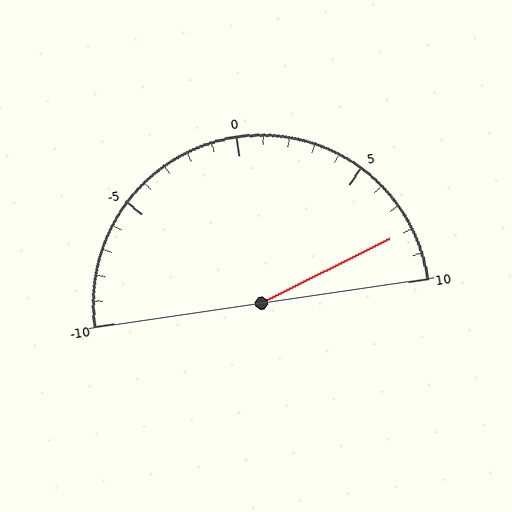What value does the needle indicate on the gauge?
The needle indicates approximately 8.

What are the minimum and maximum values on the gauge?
The gauge ranges from -10 to 10.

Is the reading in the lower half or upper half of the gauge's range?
The reading is in the upper half of the range (-10 to 10).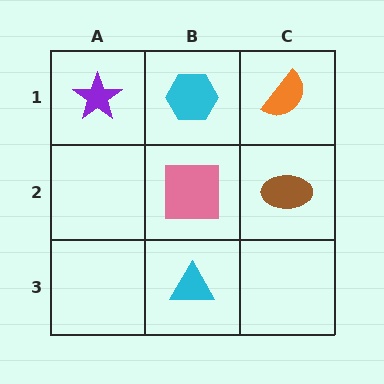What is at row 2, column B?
A pink square.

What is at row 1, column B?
A cyan hexagon.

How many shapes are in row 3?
1 shape.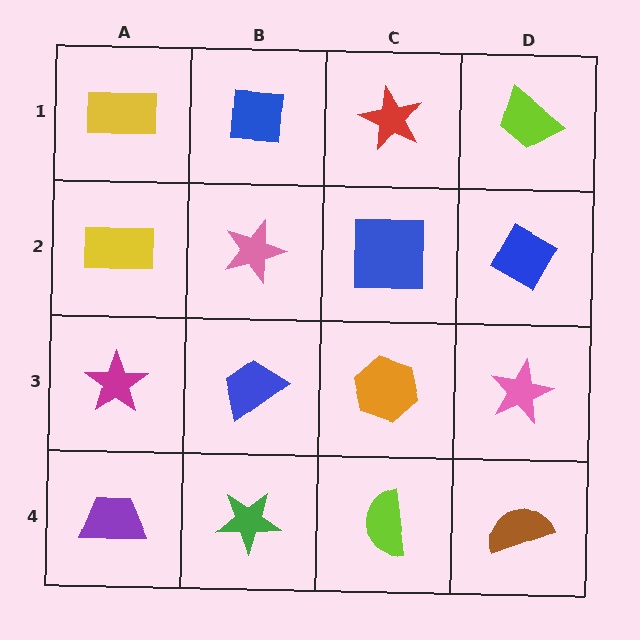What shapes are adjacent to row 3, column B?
A pink star (row 2, column B), a green star (row 4, column B), a magenta star (row 3, column A), an orange hexagon (row 3, column C).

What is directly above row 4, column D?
A pink star.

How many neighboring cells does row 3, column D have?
3.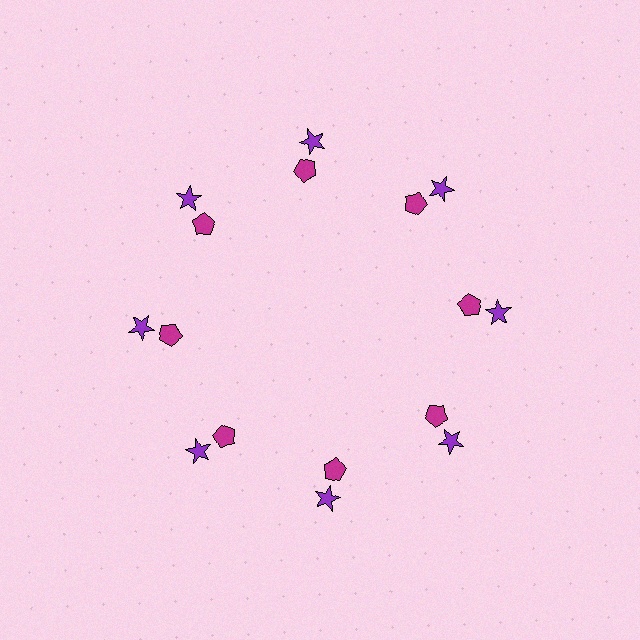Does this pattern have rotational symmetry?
Yes, this pattern has 8-fold rotational symmetry. It looks the same after rotating 45 degrees around the center.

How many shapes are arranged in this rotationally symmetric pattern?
There are 16 shapes, arranged in 8 groups of 2.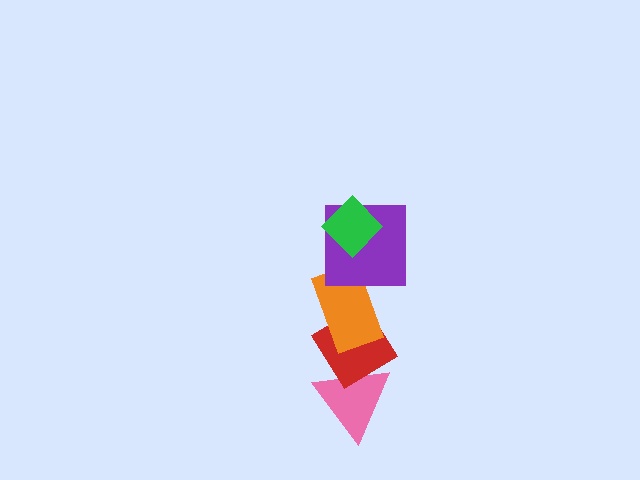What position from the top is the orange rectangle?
The orange rectangle is 3rd from the top.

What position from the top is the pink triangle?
The pink triangle is 5th from the top.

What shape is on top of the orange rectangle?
The purple square is on top of the orange rectangle.